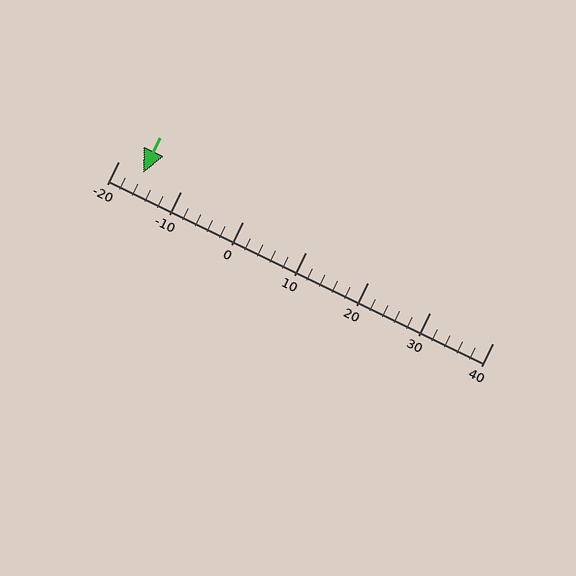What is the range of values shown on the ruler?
The ruler shows values from -20 to 40.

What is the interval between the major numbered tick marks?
The major tick marks are spaced 10 units apart.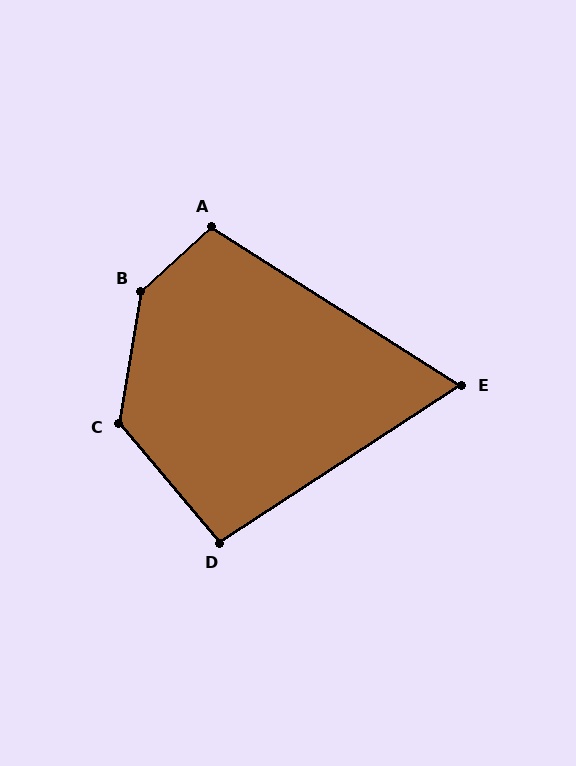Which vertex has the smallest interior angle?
E, at approximately 65 degrees.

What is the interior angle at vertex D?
Approximately 97 degrees (obtuse).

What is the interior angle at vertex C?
Approximately 131 degrees (obtuse).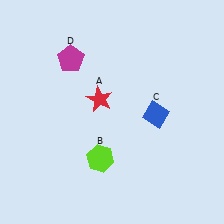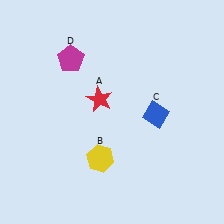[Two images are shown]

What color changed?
The hexagon (B) changed from lime in Image 1 to yellow in Image 2.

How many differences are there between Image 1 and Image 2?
There is 1 difference between the two images.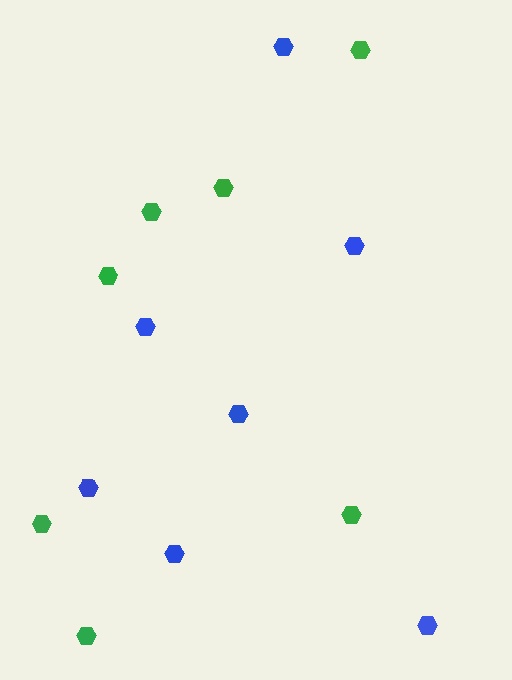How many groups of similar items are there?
There are 2 groups: one group of blue hexagons (7) and one group of green hexagons (7).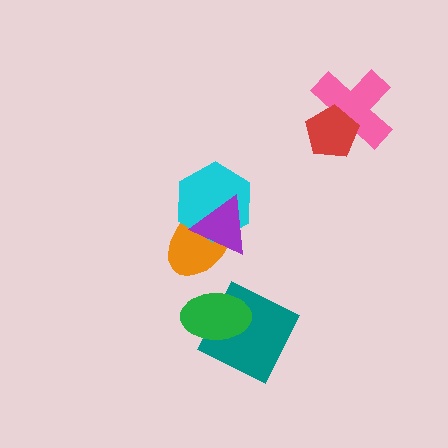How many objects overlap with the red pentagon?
1 object overlaps with the red pentagon.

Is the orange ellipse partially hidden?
Yes, it is partially covered by another shape.